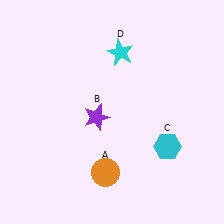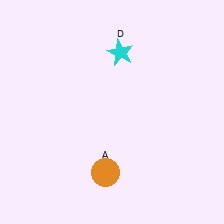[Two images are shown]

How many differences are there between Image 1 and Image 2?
There are 2 differences between the two images.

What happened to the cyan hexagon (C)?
The cyan hexagon (C) was removed in Image 2. It was in the bottom-right area of Image 1.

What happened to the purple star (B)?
The purple star (B) was removed in Image 2. It was in the bottom-left area of Image 1.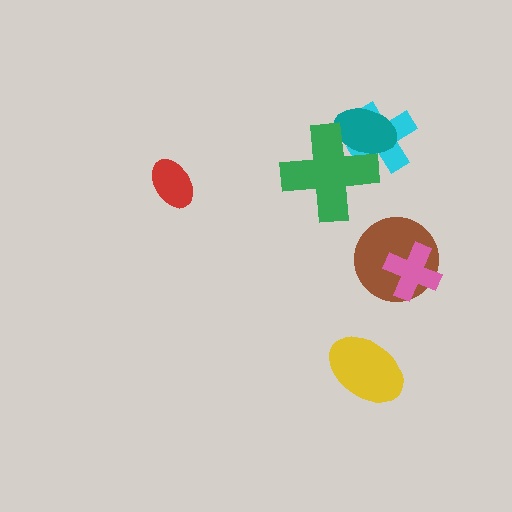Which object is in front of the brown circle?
The pink cross is in front of the brown circle.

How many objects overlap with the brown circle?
1 object overlaps with the brown circle.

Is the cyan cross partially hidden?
Yes, it is partially covered by another shape.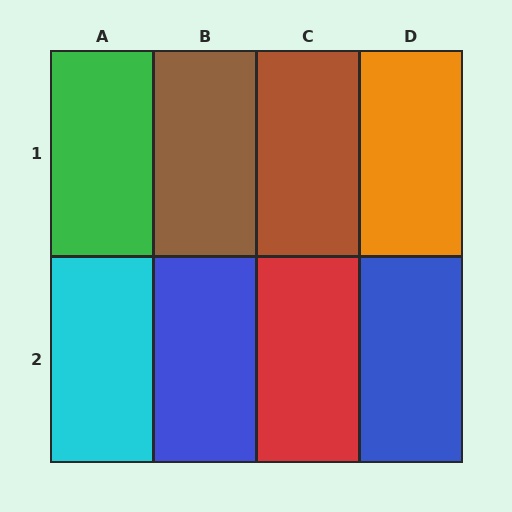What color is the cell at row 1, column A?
Green.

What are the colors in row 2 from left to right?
Cyan, blue, red, blue.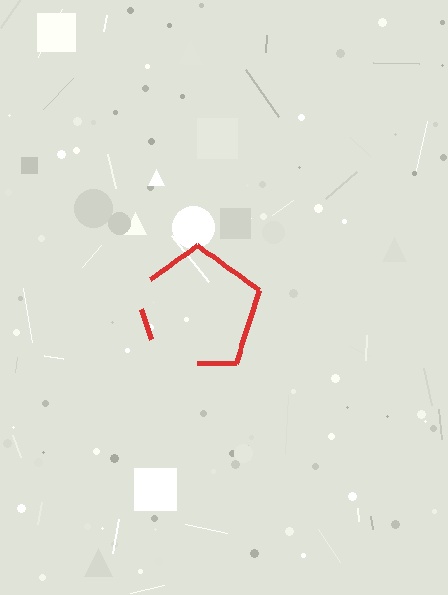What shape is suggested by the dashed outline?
The dashed outline suggests a pentagon.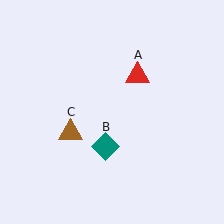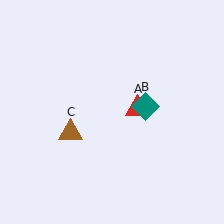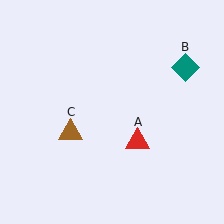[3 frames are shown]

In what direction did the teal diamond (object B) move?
The teal diamond (object B) moved up and to the right.